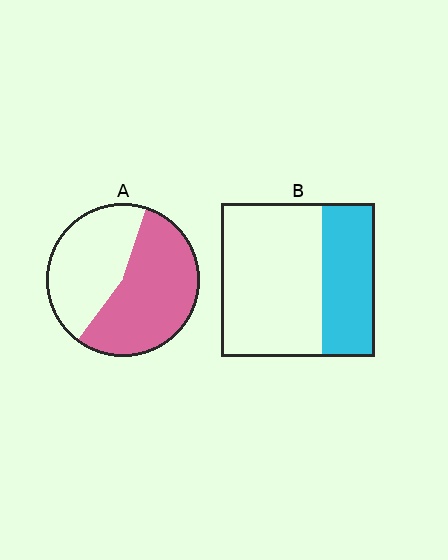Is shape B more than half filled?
No.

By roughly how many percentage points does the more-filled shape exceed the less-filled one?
By roughly 20 percentage points (A over B).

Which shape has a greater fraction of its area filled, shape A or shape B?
Shape A.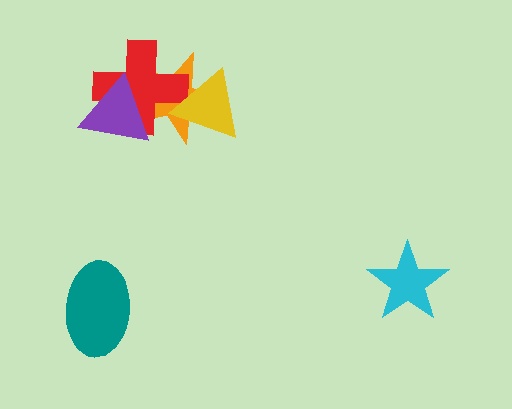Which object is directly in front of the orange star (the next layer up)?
The red cross is directly in front of the orange star.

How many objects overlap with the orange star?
3 objects overlap with the orange star.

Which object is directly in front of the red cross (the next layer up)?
The purple triangle is directly in front of the red cross.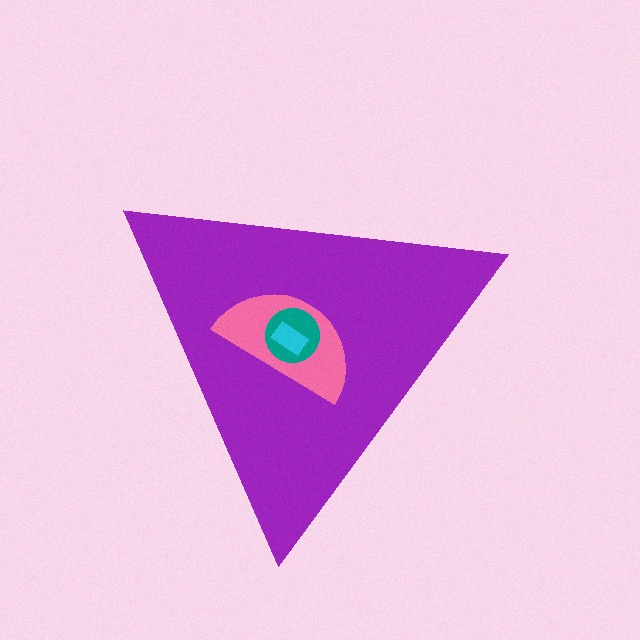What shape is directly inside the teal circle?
The cyan rectangle.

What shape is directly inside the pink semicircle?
The teal circle.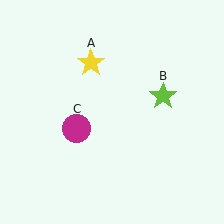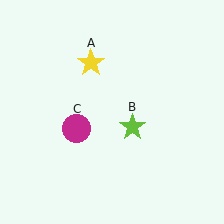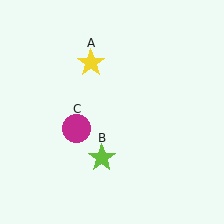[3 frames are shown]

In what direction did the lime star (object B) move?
The lime star (object B) moved down and to the left.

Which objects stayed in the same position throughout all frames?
Yellow star (object A) and magenta circle (object C) remained stationary.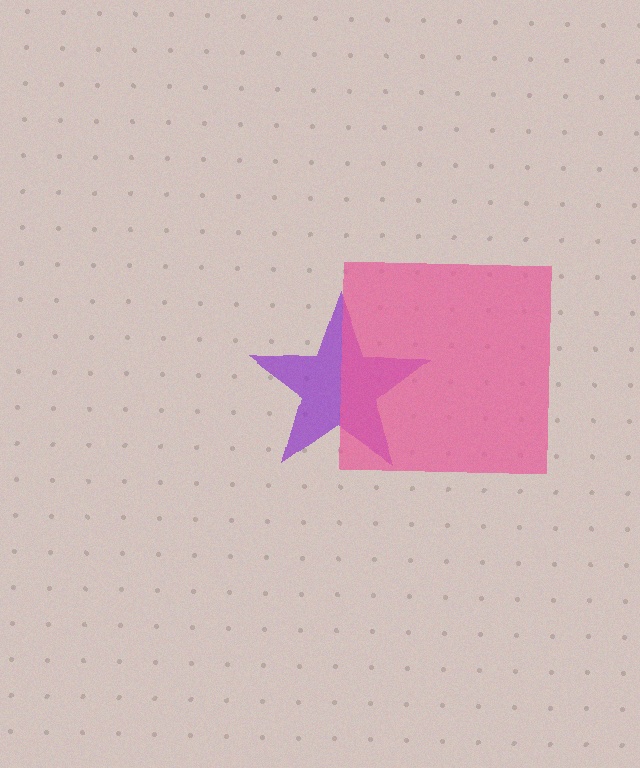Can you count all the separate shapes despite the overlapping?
Yes, there are 2 separate shapes.